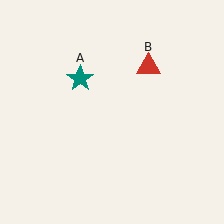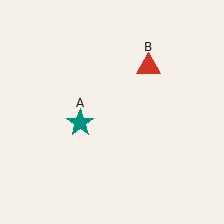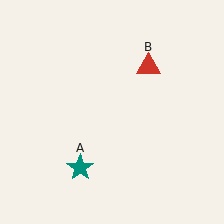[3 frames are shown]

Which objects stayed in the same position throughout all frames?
Red triangle (object B) remained stationary.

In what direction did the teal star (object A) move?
The teal star (object A) moved down.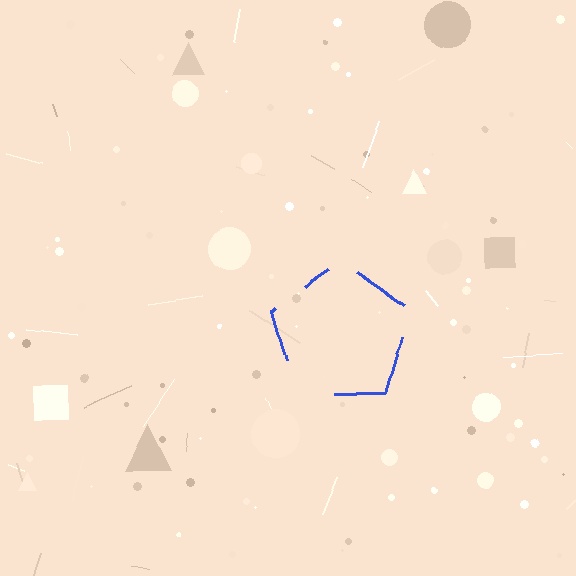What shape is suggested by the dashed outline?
The dashed outline suggests a pentagon.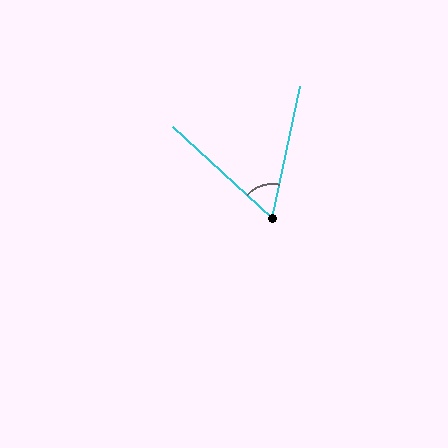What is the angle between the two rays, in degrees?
Approximately 60 degrees.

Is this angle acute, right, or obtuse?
It is acute.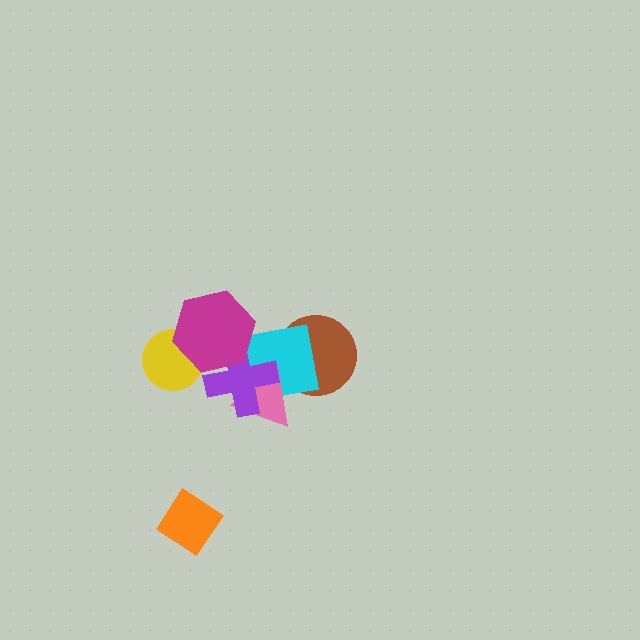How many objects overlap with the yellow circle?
1 object overlaps with the yellow circle.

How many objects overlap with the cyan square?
3 objects overlap with the cyan square.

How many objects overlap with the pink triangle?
3 objects overlap with the pink triangle.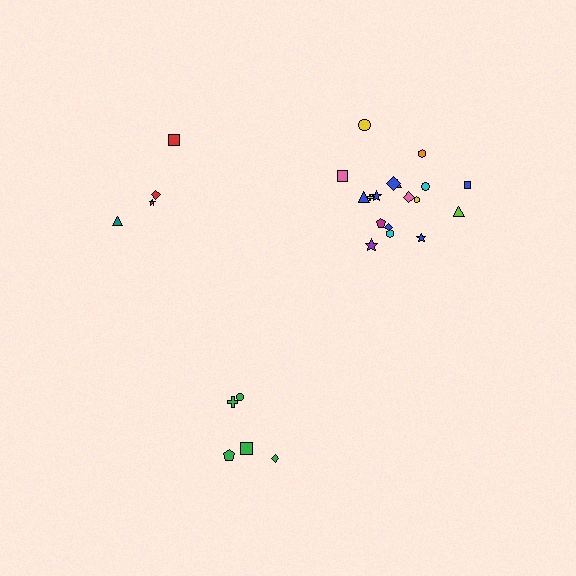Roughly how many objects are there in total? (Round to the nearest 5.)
Roughly 25 objects in total.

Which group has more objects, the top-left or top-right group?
The top-right group.